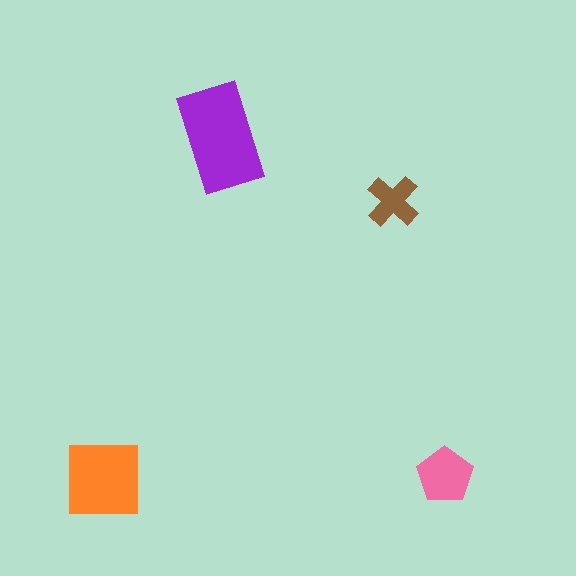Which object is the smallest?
The brown cross.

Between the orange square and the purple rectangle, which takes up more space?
The purple rectangle.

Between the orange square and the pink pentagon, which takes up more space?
The orange square.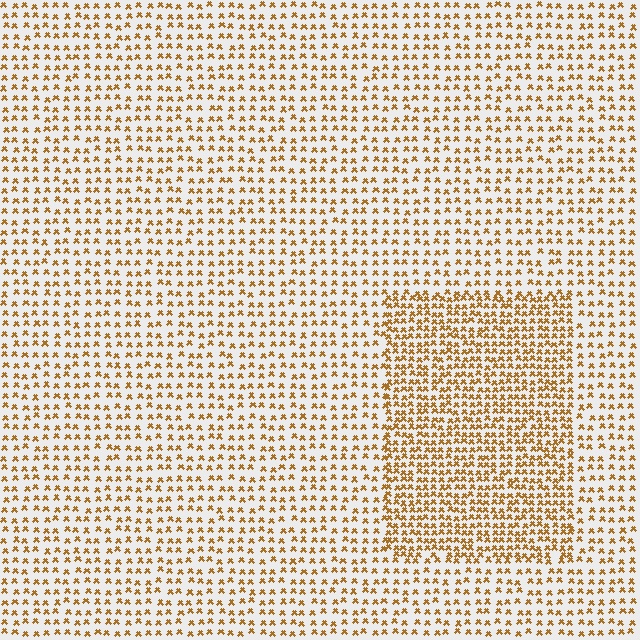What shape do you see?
I see a rectangle.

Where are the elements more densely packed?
The elements are more densely packed inside the rectangle boundary.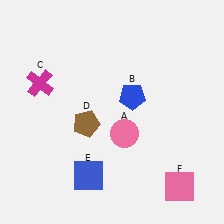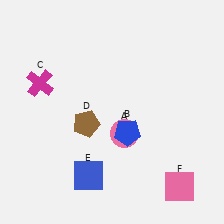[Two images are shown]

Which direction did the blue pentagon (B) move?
The blue pentagon (B) moved down.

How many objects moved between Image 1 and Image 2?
1 object moved between the two images.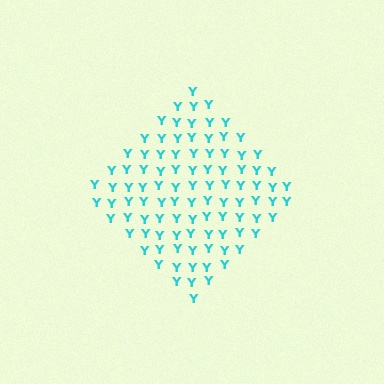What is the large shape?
The large shape is a diamond.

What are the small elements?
The small elements are letter Y's.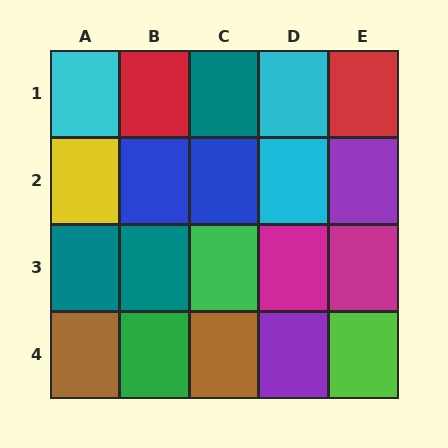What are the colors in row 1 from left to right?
Cyan, red, teal, cyan, red.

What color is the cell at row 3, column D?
Magenta.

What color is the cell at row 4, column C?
Brown.